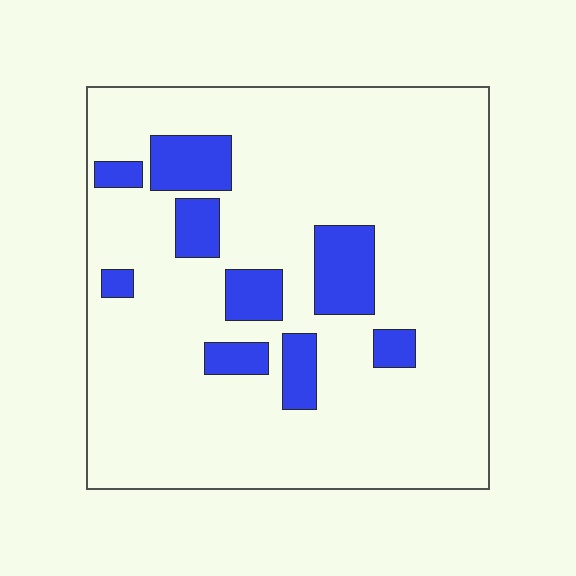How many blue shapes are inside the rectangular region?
9.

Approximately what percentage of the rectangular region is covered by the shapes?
Approximately 15%.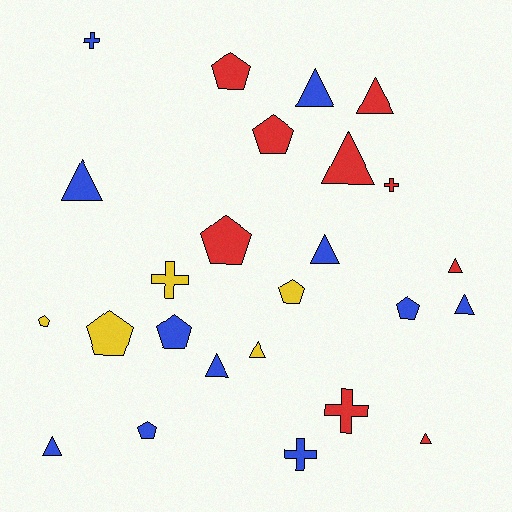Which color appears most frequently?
Blue, with 11 objects.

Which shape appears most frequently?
Triangle, with 11 objects.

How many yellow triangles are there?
There is 1 yellow triangle.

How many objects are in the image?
There are 25 objects.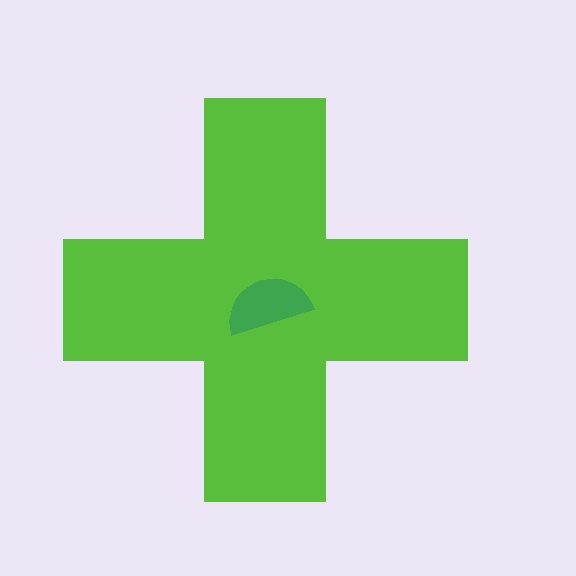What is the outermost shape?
The lime cross.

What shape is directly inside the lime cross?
The green semicircle.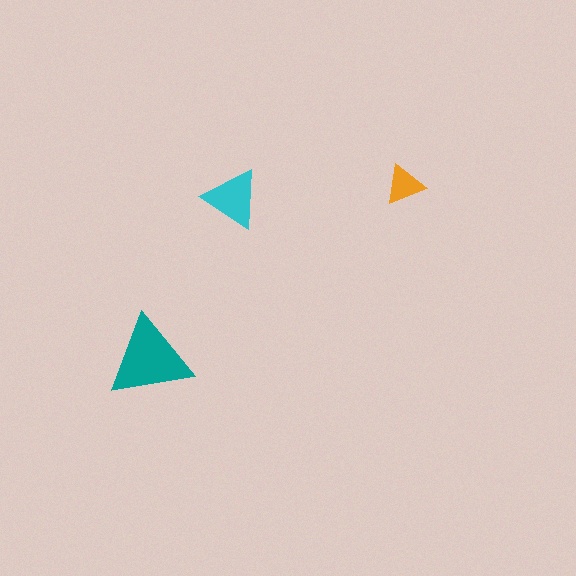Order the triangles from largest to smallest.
the teal one, the cyan one, the orange one.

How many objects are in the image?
There are 3 objects in the image.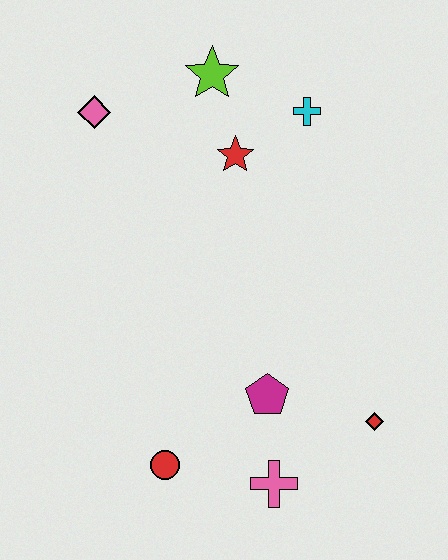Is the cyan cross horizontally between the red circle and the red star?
No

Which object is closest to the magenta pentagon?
The pink cross is closest to the magenta pentagon.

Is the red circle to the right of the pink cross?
No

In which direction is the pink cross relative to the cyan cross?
The pink cross is below the cyan cross.